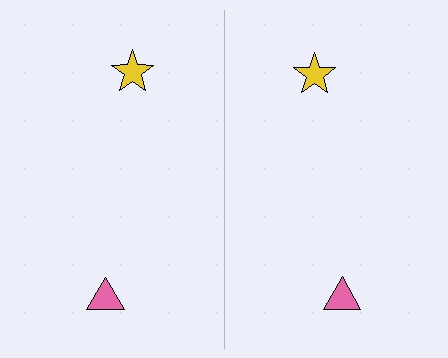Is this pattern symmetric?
Yes, this pattern has bilateral (reflection) symmetry.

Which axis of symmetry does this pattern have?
The pattern has a vertical axis of symmetry running through the center of the image.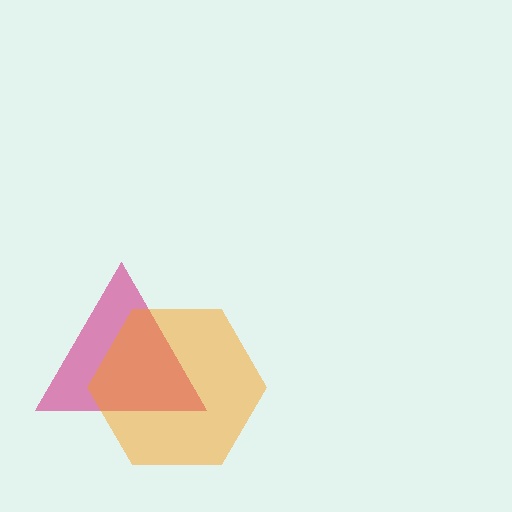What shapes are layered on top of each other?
The layered shapes are: a magenta triangle, an orange hexagon.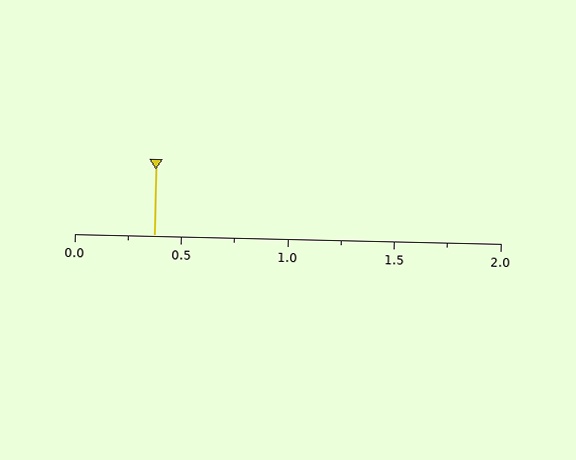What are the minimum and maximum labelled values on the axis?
The axis runs from 0.0 to 2.0.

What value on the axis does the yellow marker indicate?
The marker indicates approximately 0.38.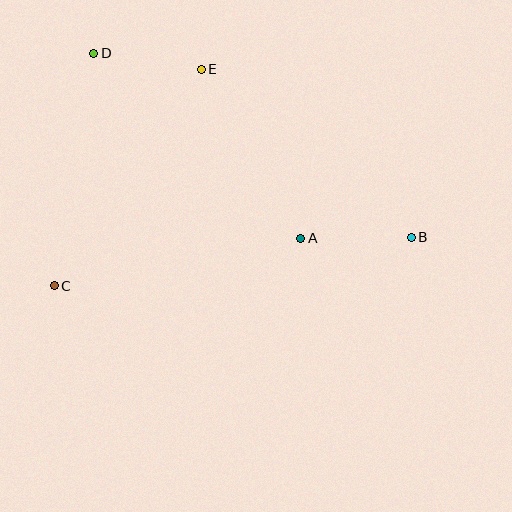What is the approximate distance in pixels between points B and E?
The distance between B and E is approximately 269 pixels.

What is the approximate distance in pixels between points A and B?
The distance between A and B is approximately 111 pixels.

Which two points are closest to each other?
Points D and E are closest to each other.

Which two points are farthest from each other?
Points B and D are farthest from each other.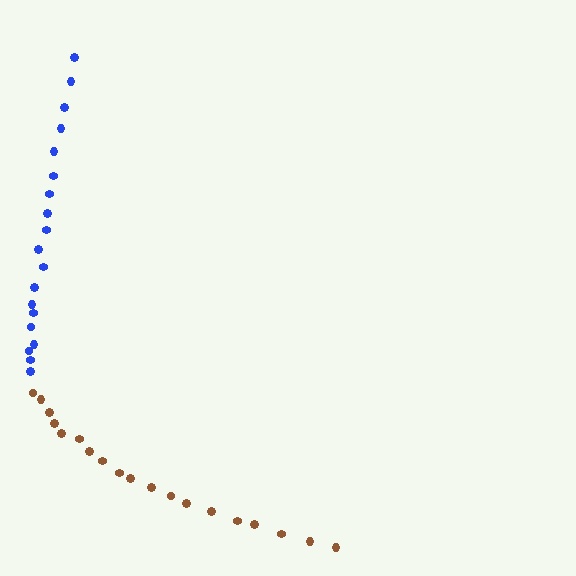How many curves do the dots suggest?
There are 2 distinct paths.